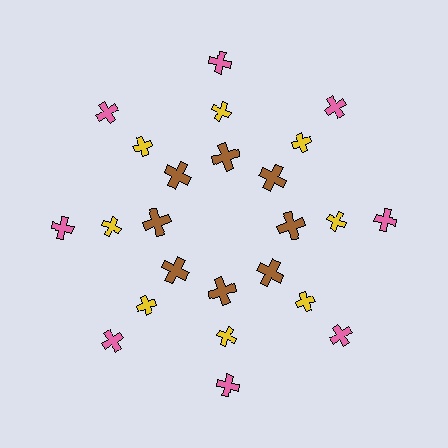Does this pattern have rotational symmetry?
Yes, this pattern has 8-fold rotational symmetry. It looks the same after rotating 45 degrees around the center.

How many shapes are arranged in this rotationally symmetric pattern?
There are 24 shapes, arranged in 8 groups of 3.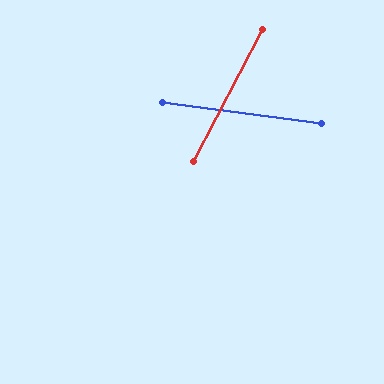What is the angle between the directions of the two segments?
Approximately 70 degrees.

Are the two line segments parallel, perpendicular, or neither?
Neither parallel nor perpendicular — they differ by about 70°.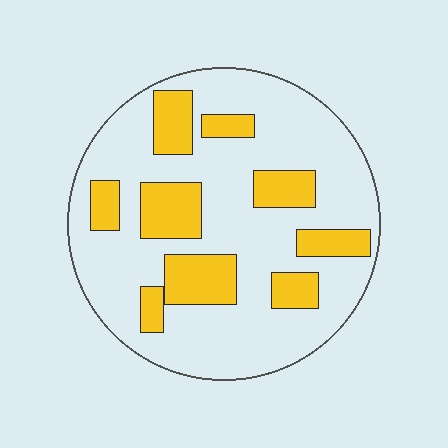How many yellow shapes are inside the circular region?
9.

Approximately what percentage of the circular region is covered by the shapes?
Approximately 25%.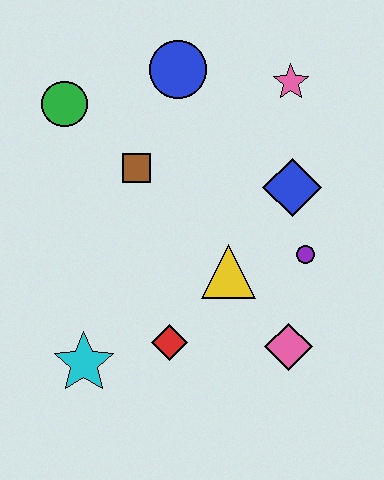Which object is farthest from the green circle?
The pink diamond is farthest from the green circle.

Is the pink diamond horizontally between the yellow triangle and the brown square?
No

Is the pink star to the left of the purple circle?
Yes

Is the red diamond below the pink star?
Yes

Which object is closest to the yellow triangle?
The purple circle is closest to the yellow triangle.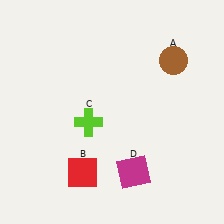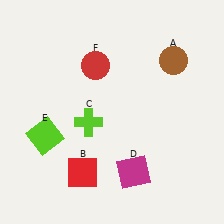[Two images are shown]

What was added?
A lime square (E), a red circle (F) were added in Image 2.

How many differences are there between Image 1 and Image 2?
There are 2 differences between the two images.